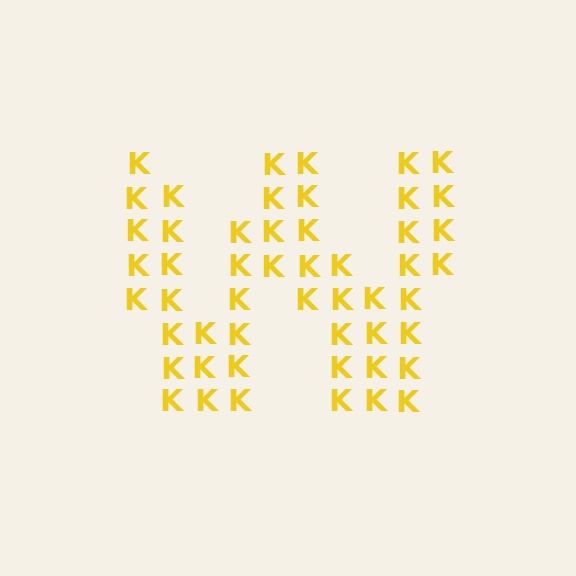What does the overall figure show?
The overall figure shows the letter W.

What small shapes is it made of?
It is made of small letter K's.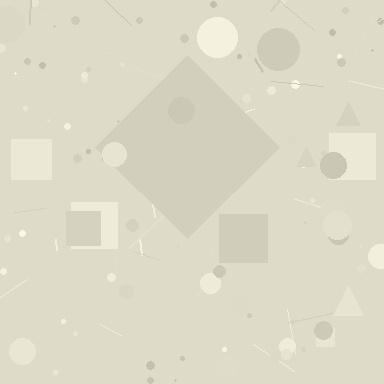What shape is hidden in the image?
A diamond is hidden in the image.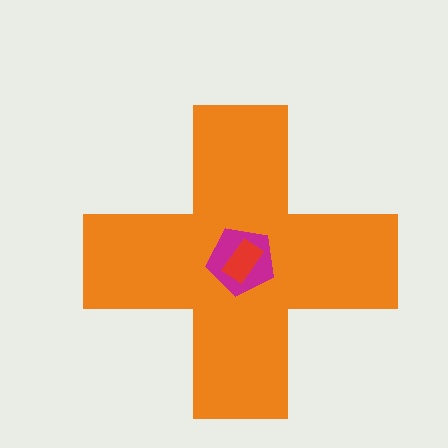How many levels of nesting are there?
3.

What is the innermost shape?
The red rectangle.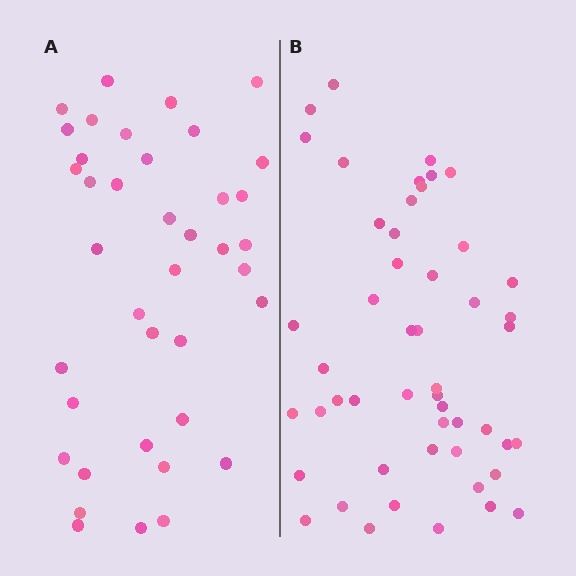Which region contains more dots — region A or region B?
Region B (the right region) has more dots.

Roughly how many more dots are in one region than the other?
Region B has roughly 12 or so more dots than region A.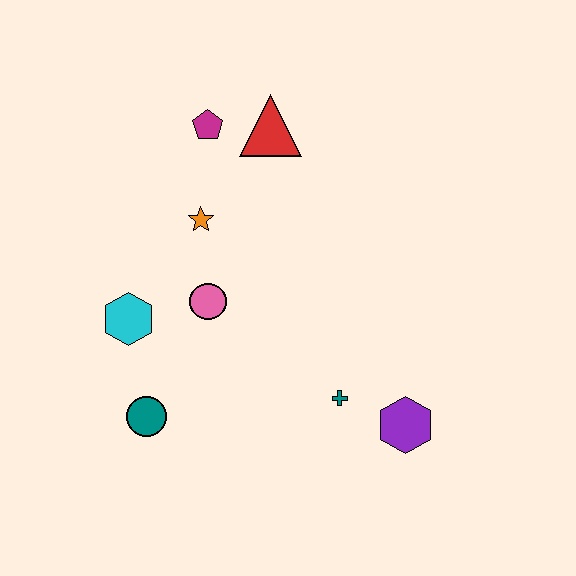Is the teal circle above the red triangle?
No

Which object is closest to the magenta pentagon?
The red triangle is closest to the magenta pentagon.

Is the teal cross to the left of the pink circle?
No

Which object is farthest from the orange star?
The purple hexagon is farthest from the orange star.